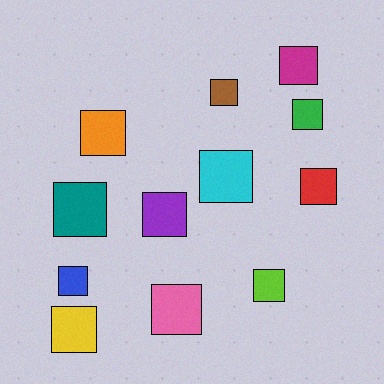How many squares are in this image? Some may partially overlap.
There are 12 squares.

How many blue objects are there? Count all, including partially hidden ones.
There is 1 blue object.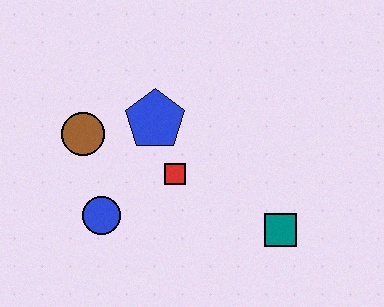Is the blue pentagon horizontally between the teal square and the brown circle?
Yes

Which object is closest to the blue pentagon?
The red square is closest to the blue pentagon.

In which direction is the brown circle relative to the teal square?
The brown circle is to the left of the teal square.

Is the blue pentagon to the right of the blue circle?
Yes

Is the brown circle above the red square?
Yes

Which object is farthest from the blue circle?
The teal square is farthest from the blue circle.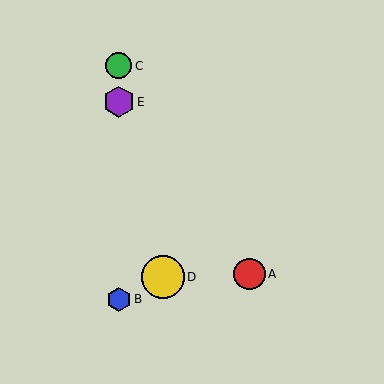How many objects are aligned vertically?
3 objects (B, C, E) are aligned vertically.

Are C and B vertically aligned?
Yes, both are at x≈119.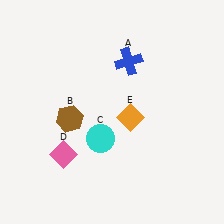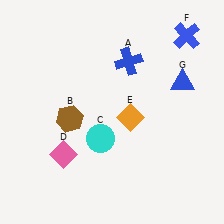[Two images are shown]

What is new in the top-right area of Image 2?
A blue cross (F) was added in the top-right area of Image 2.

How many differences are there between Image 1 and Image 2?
There are 2 differences between the two images.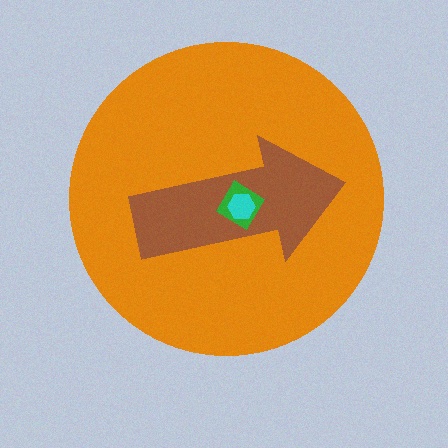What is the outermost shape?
The orange circle.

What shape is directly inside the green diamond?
The cyan hexagon.